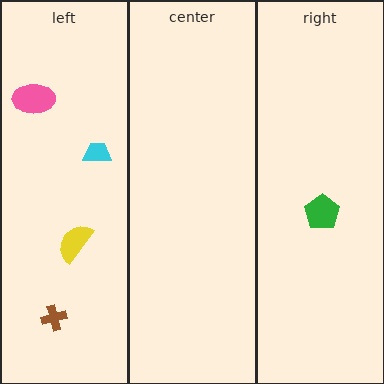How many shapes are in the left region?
4.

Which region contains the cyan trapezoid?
The left region.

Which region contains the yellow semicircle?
The left region.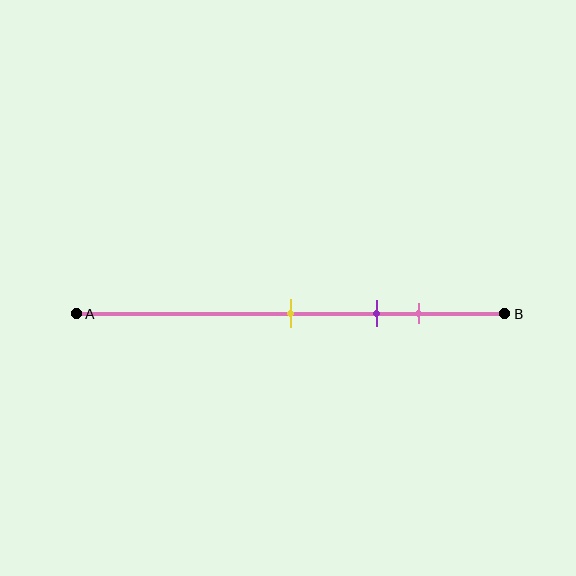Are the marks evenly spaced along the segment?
Yes, the marks are approximately evenly spaced.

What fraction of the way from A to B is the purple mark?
The purple mark is approximately 70% (0.7) of the way from A to B.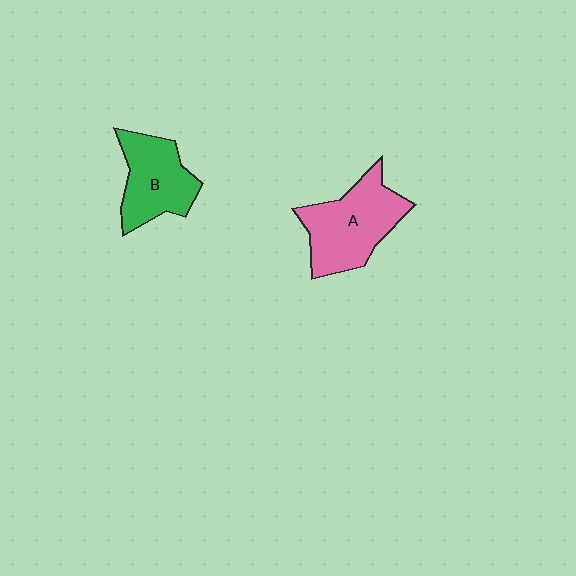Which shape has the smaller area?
Shape B (green).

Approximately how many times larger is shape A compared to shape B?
Approximately 1.2 times.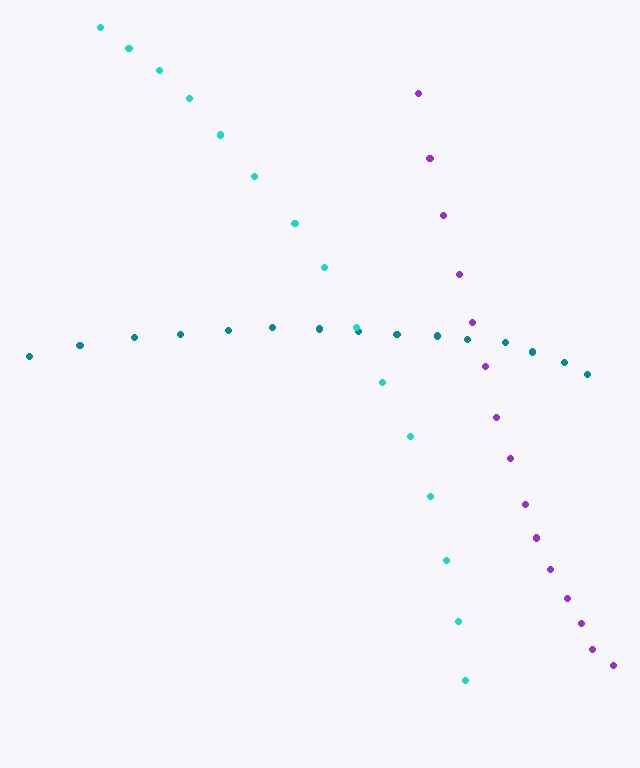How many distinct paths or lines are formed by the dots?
There are 3 distinct paths.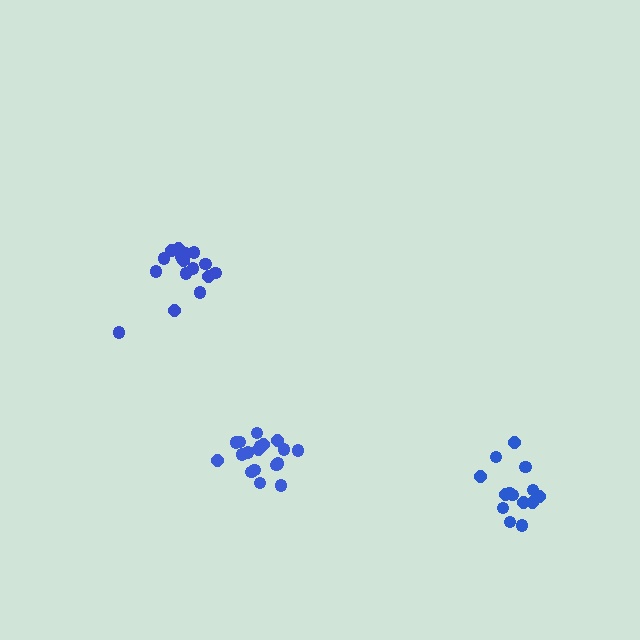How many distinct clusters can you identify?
There are 3 distinct clusters.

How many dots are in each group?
Group 1: 16 dots, Group 2: 18 dots, Group 3: 14 dots (48 total).